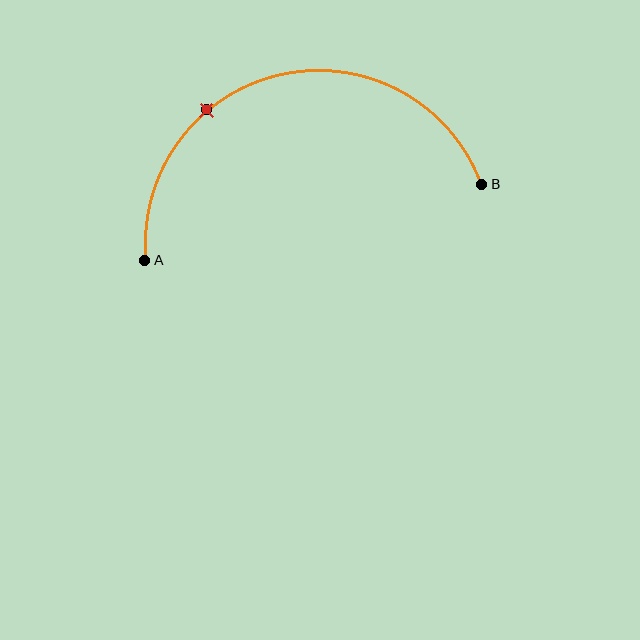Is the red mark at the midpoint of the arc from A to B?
No. The red mark lies on the arc but is closer to endpoint A. The arc midpoint would be at the point on the curve equidistant along the arc from both A and B.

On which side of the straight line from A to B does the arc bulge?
The arc bulges above the straight line connecting A and B.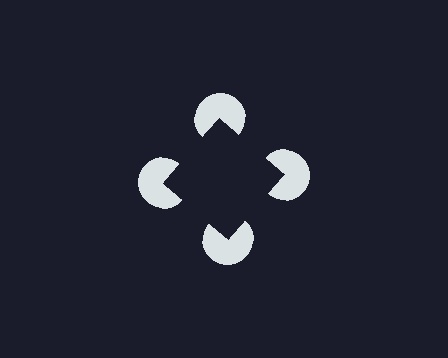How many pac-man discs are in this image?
There are 4 — one at each vertex of the illusory square.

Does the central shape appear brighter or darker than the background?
It typically appears slightly darker than the background, even though no actual brightness change is drawn.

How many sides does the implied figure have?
4 sides.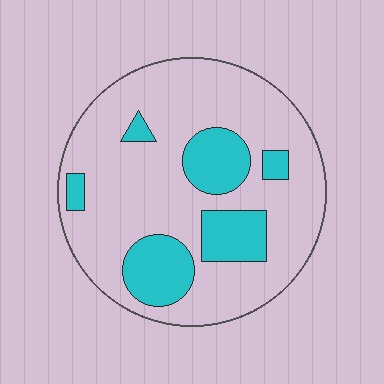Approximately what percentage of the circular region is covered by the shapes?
Approximately 25%.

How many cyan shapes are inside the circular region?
6.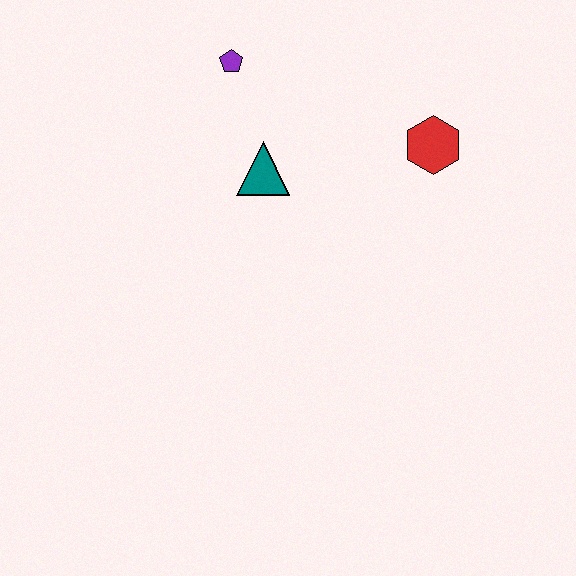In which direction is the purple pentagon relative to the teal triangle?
The purple pentagon is above the teal triangle.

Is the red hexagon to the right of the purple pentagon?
Yes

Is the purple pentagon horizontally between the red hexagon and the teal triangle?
No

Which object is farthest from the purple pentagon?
The red hexagon is farthest from the purple pentagon.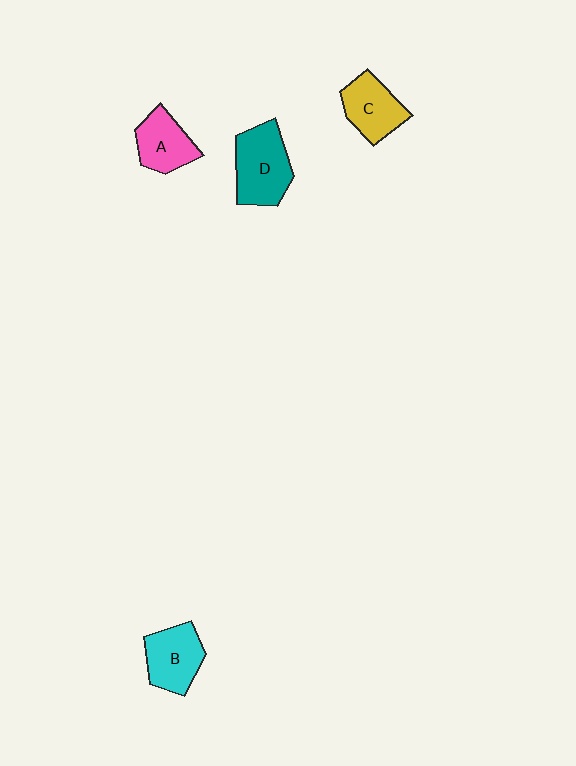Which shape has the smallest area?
Shape A (pink).